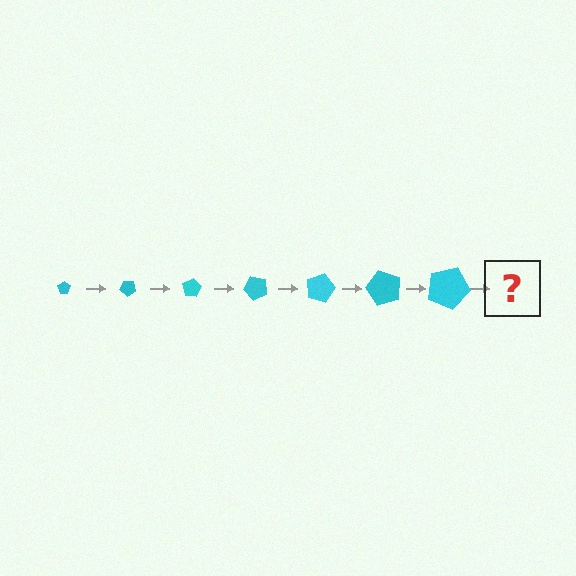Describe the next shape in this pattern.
It should be a pentagon, larger than the previous one and rotated 280 degrees from the start.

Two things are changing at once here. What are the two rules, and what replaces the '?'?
The two rules are that the pentagon grows larger each step and it rotates 40 degrees each step. The '?' should be a pentagon, larger than the previous one and rotated 280 degrees from the start.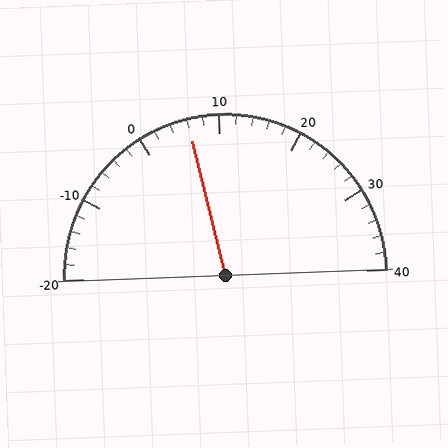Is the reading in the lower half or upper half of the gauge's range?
The reading is in the lower half of the range (-20 to 40).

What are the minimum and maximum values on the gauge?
The gauge ranges from -20 to 40.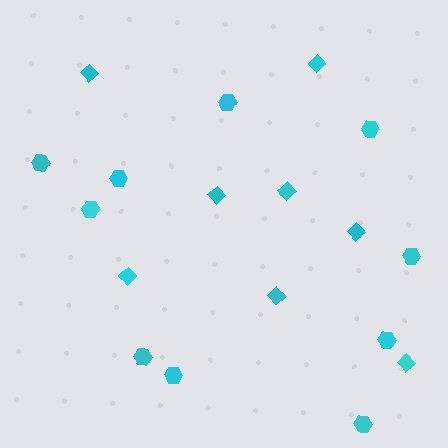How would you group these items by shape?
There are 2 groups: one group of diamonds (8) and one group of hexagons (10).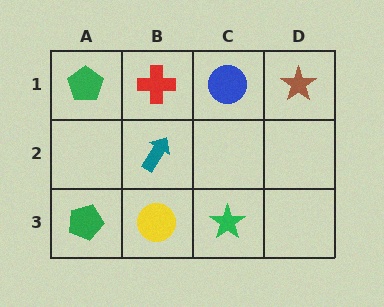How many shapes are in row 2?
1 shape.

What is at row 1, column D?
A brown star.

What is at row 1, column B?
A red cross.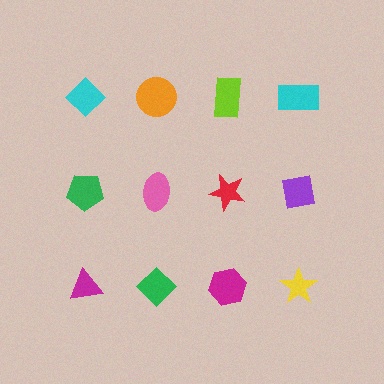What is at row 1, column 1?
A cyan diamond.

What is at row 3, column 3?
A magenta hexagon.